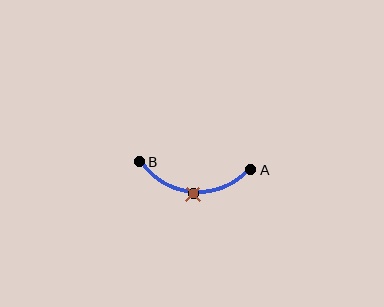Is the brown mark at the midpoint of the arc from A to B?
Yes. The brown mark lies on the arc at equal arc-length from both A and B — it is the arc midpoint.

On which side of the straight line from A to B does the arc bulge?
The arc bulges below the straight line connecting A and B.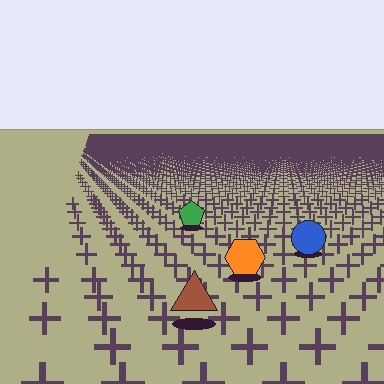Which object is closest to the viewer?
The brown triangle is closest. The texture marks near it are larger and more spread out.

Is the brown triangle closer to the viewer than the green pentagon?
Yes. The brown triangle is closer — you can tell from the texture gradient: the ground texture is coarser near it.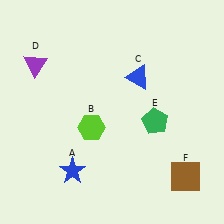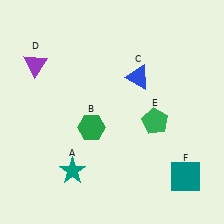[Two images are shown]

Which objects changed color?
A changed from blue to teal. B changed from lime to green. F changed from brown to teal.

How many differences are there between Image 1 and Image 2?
There are 3 differences between the two images.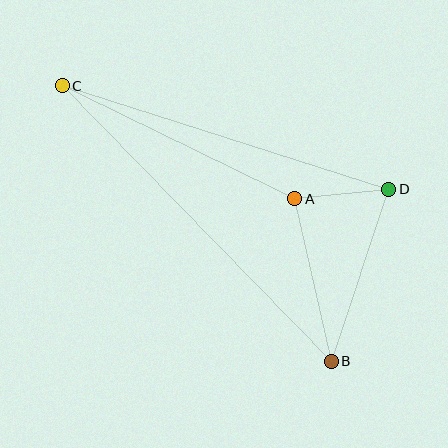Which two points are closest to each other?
Points A and D are closest to each other.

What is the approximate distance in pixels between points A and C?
The distance between A and C is approximately 258 pixels.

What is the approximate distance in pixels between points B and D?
The distance between B and D is approximately 181 pixels.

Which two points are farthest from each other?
Points B and C are farthest from each other.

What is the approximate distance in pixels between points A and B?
The distance between A and B is approximately 167 pixels.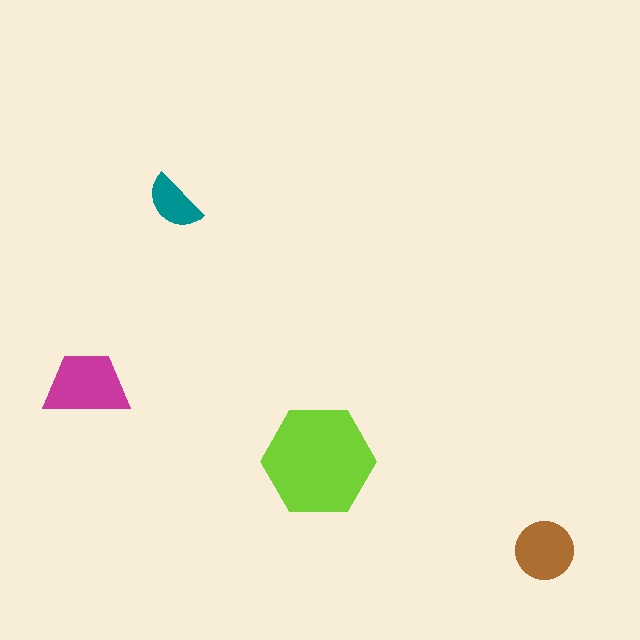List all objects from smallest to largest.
The teal semicircle, the brown circle, the magenta trapezoid, the lime hexagon.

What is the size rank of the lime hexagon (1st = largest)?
1st.